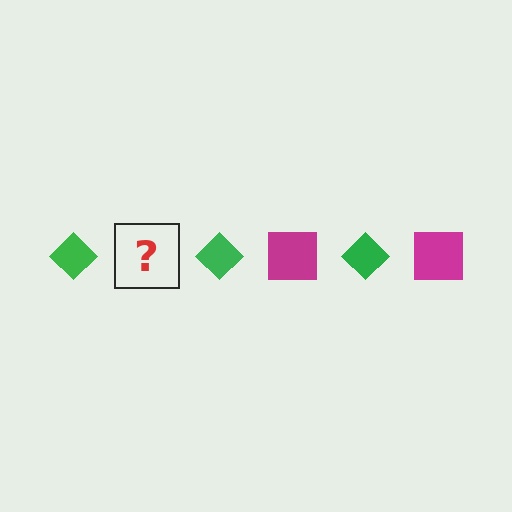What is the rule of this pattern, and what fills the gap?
The rule is that the pattern alternates between green diamond and magenta square. The gap should be filled with a magenta square.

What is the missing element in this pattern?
The missing element is a magenta square.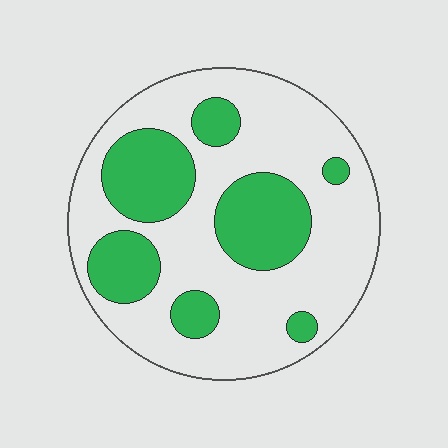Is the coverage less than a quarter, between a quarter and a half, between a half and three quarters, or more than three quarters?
Between a quarter and a half.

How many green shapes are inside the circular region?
7.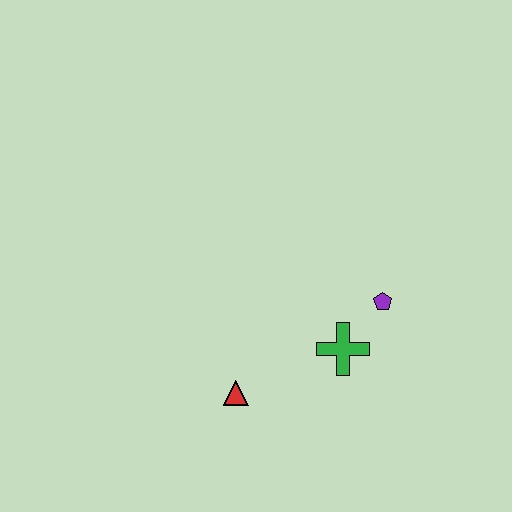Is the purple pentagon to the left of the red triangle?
No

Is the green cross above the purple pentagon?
No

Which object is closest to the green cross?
The purple pentagon is closest to the green cross.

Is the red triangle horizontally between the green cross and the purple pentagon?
No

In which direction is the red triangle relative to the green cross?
The red triangle is to the left of the green cross.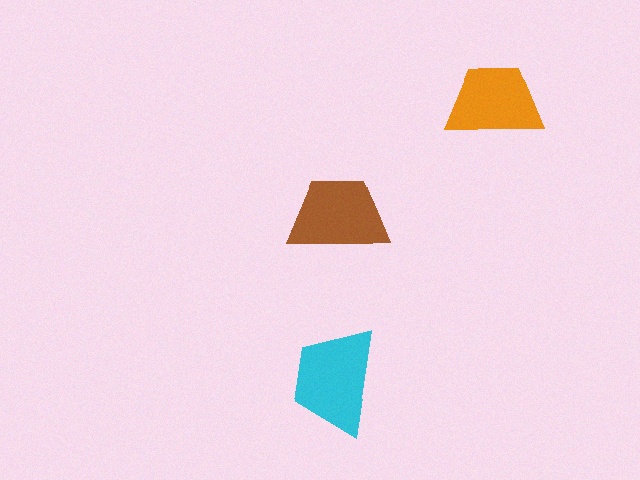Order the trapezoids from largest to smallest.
the cyan one, the brown one, the orange one.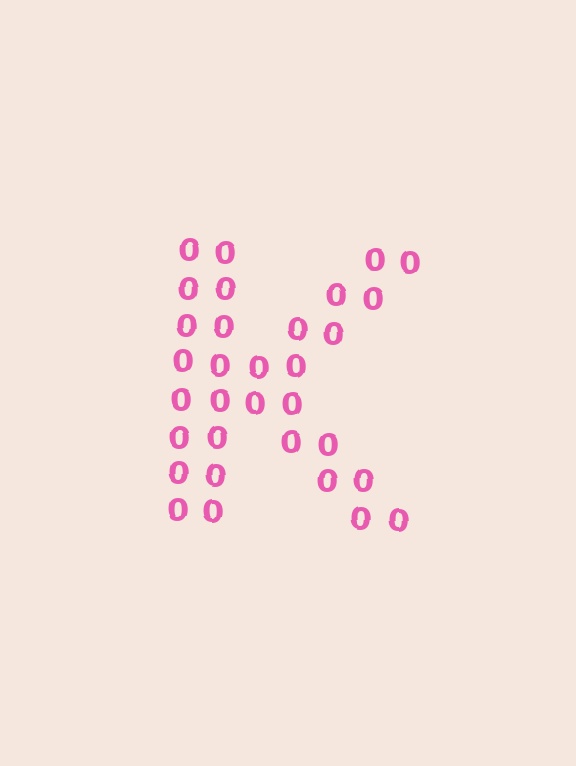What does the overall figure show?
The overall figure shows the letter K.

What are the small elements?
The small elements are digit 0's.